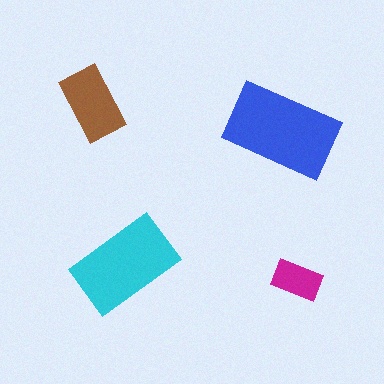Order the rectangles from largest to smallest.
the blue one, the cyan one, the brown one, the magenta one.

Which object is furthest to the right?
The magenta rectangle is rightmost.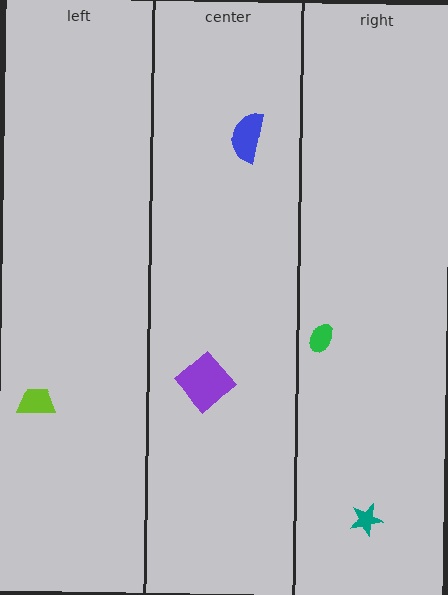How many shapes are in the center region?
2.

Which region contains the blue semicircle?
The center region.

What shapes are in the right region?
The teal star, the green ellipse.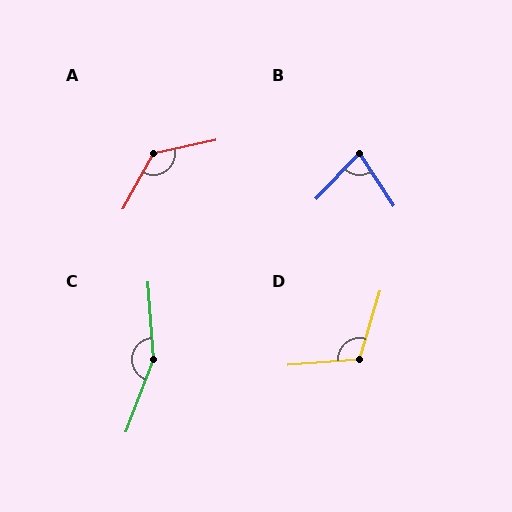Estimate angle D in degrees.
Approximately 112 degrees.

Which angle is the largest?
C, at approximately 155 degrees.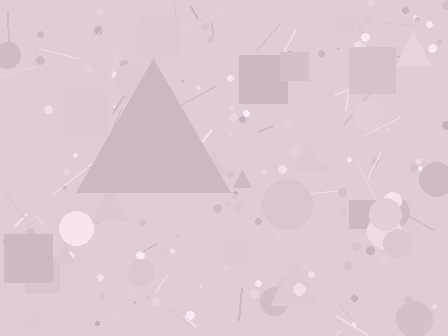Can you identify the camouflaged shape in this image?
The camouflaged shape is a triangle.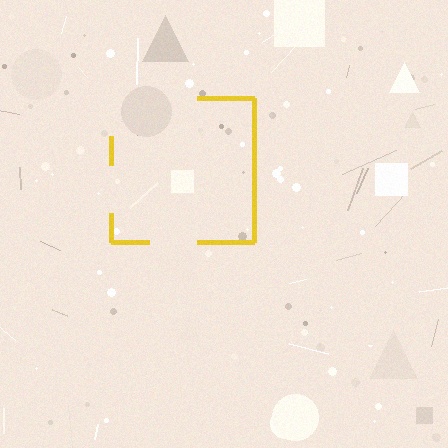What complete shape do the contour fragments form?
The contour fragments form a square.